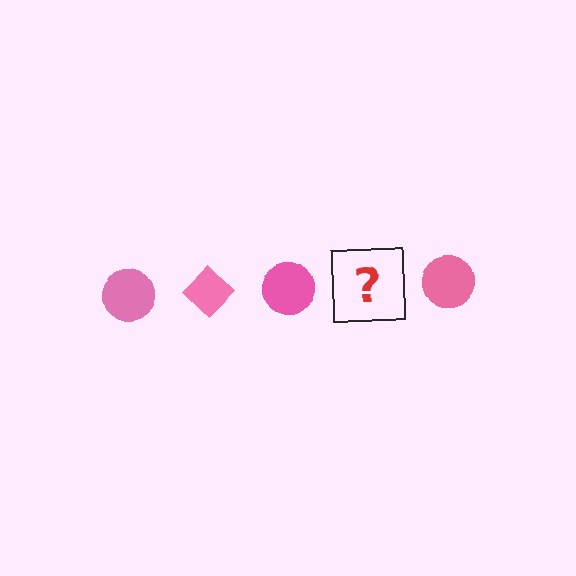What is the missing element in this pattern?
The missing element is a pink diamond.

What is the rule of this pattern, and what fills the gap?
The rule is that the pattern cycles through circle, diamond shapes in pink. The gap should be filled with a pink diamond.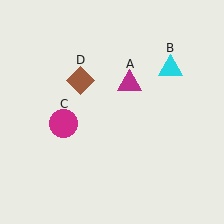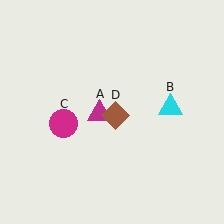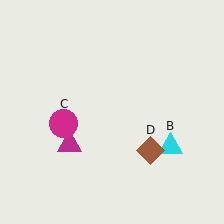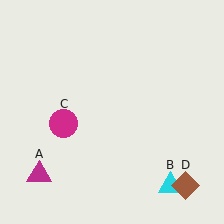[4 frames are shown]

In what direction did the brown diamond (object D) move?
The brown diamond (object D) moved down and to the right.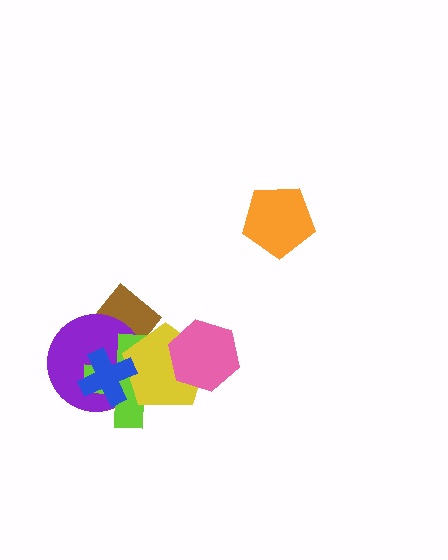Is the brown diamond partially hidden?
Yes, it is partially covered by another shape.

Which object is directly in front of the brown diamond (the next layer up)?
The purple circle is directly in front of the brown diamond.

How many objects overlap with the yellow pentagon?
5 objects overlap with the yellow pentagon.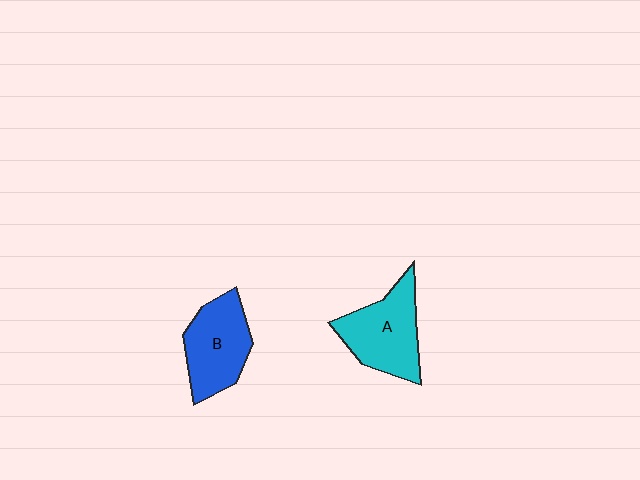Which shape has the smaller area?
Shape B (blue).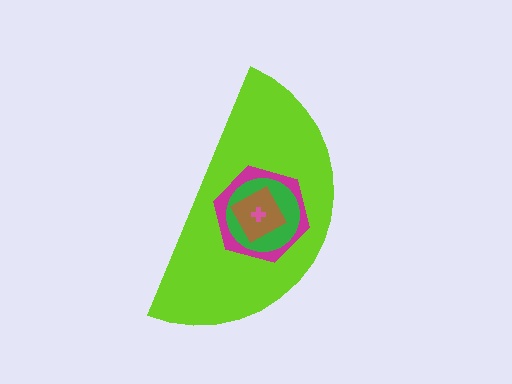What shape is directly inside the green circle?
The brown diamond.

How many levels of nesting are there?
5.